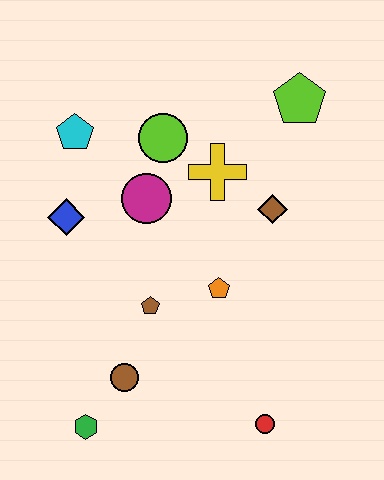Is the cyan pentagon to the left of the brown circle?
Yes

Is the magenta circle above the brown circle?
Yes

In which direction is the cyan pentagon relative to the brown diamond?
The cyan pentagon is to the left of the brown diamond.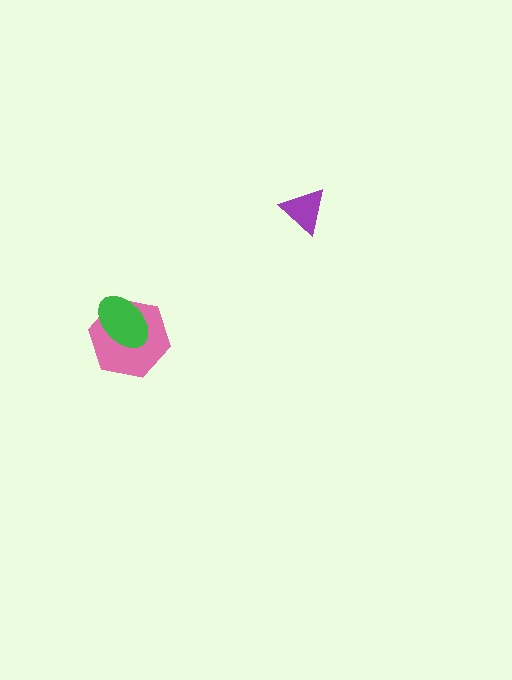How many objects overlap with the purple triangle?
0 objects overlap with the purple triangle.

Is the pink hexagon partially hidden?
Yes, it is partially covered by another shape.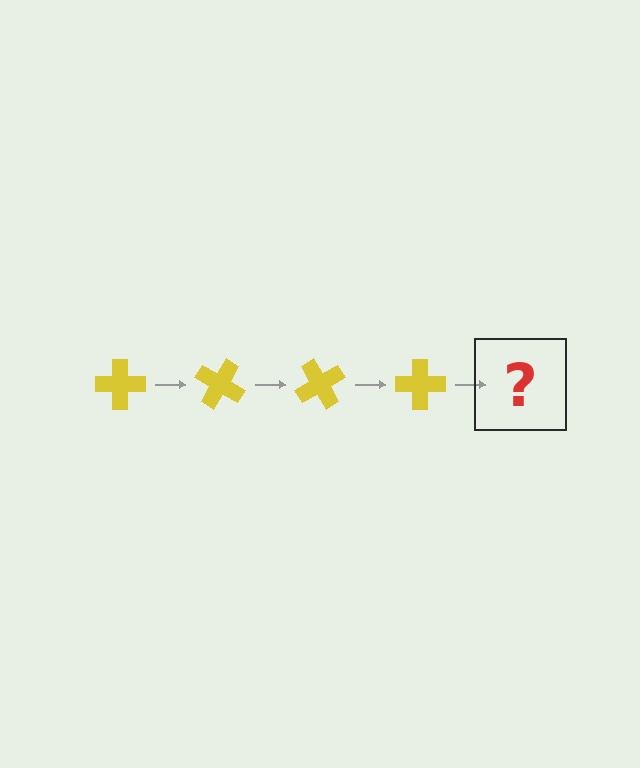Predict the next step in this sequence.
The next step is a yellow cross rotated 120 degrees.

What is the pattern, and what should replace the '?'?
The pattern is that the cross rotates 30 degrees each step. The '?' should be a yellow cross rotated 120 degrees.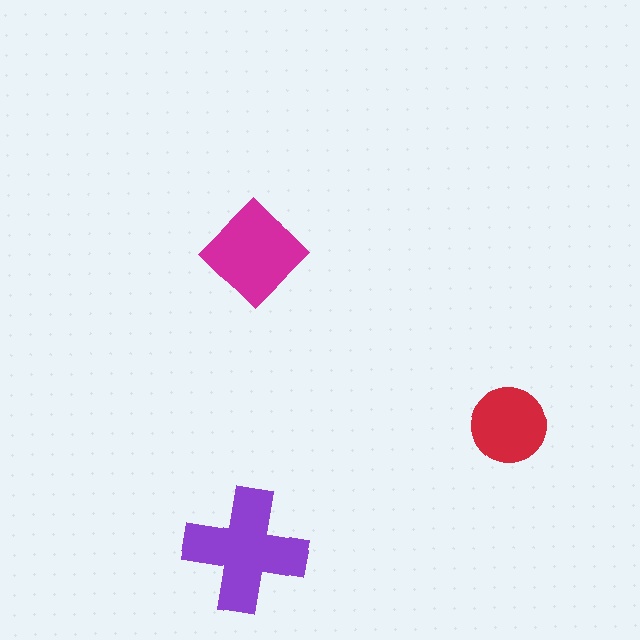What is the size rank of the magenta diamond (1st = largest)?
2nd.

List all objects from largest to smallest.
The purple cross, the magenta diamond, the red circle.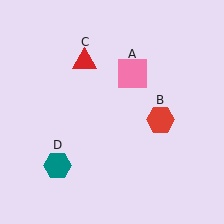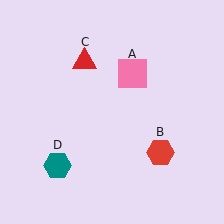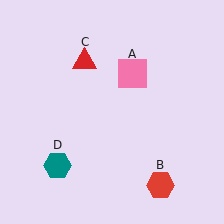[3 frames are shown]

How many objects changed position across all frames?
1 object changed position: red hexagon (object B).